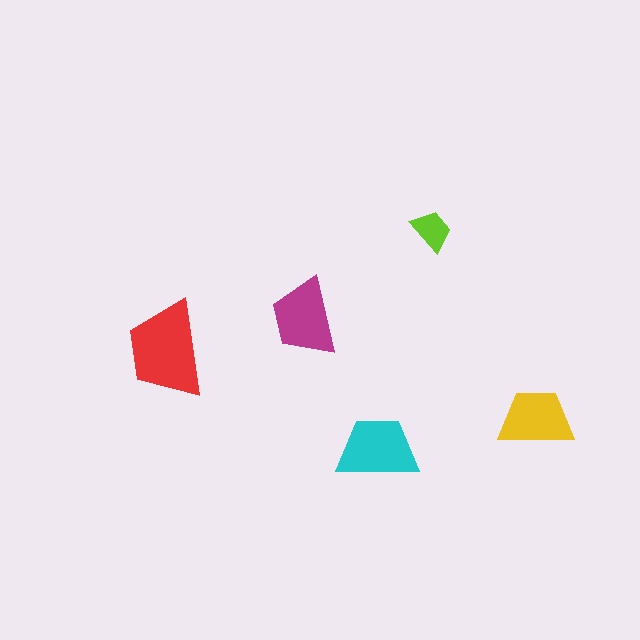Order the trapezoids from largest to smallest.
the red one, the cyan one, the magenta one, the yellow one, the lime one.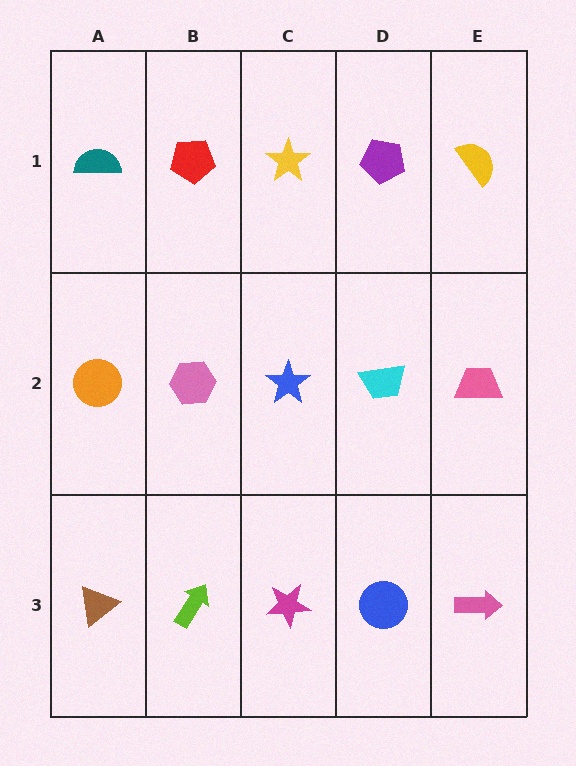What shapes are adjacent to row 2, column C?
A yellow star (row 1, column C), a magenta star (row 3, column C), a pink hexagon (row 2, column B), a cyan trapezoid (row 2, column D).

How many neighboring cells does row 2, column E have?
3.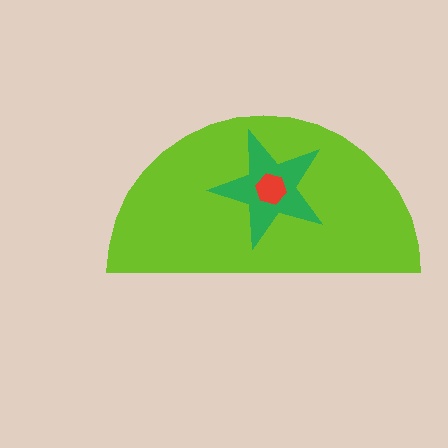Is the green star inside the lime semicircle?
Yes.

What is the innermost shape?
The red hexagon.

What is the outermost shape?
The lime semicircle.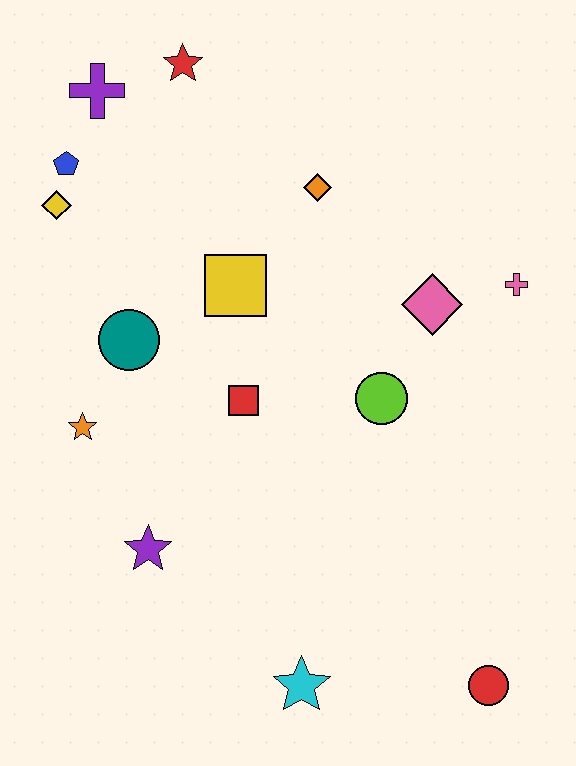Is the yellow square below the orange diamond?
Yes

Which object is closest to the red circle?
The cyan star is closest to the red circle.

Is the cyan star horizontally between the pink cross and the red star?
Yes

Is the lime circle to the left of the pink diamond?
Yes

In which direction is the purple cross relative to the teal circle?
The purple cross is above the teal circle.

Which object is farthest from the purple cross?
The red circle is farthest from the purple cross.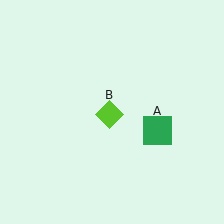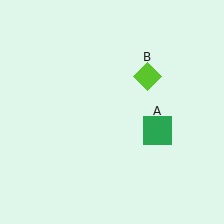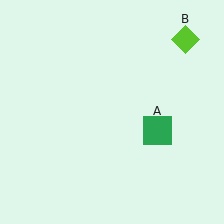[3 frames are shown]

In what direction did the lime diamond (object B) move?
The lime diamond (object B) moved up and to the right.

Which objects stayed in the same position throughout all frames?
Green square (object A) remained stationary.